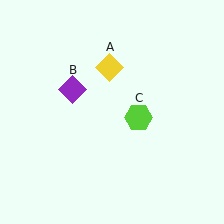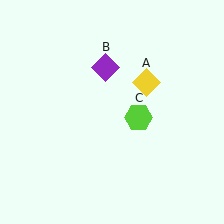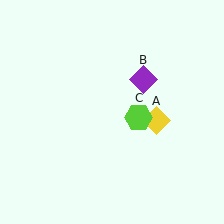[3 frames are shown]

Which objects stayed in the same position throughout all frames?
Lime hexagon (object C) remained stationary.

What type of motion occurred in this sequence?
The yellow diamond (object A), purple diamond (object B) rotated clockwise around the center of the scene.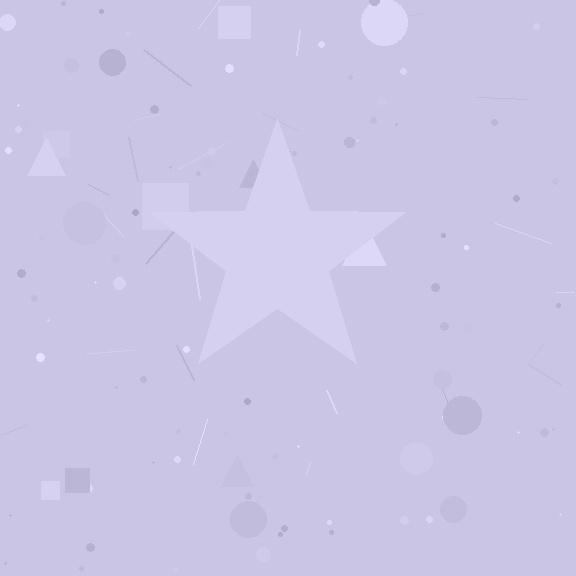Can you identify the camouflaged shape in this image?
The camouflaged shape is a star.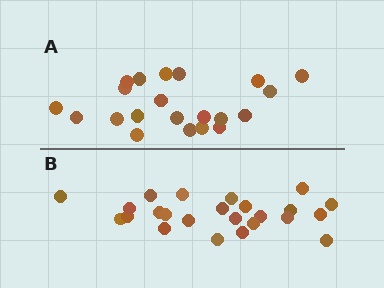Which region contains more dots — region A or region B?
Region B (the bottom region) has more dots.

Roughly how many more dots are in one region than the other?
Region B has just a few more — roughly 2 or 3 more dots than region A.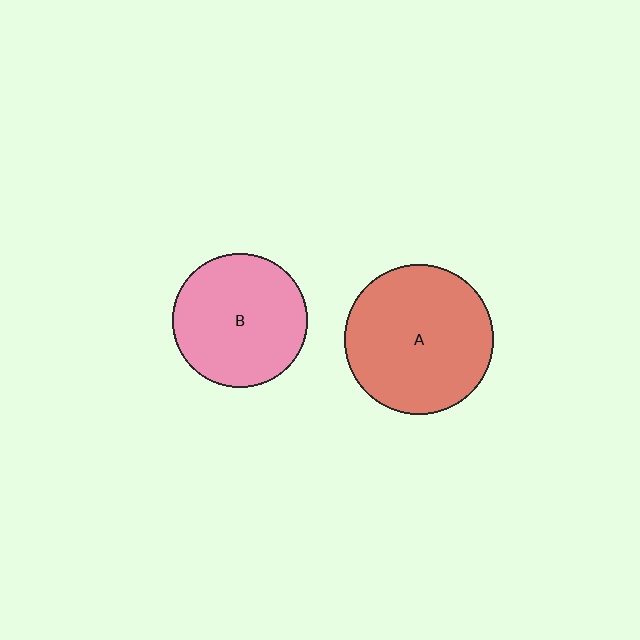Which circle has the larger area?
Circle A (red).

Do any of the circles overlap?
No, none of the circles overlap.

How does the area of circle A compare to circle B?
Approximately 1.2 times.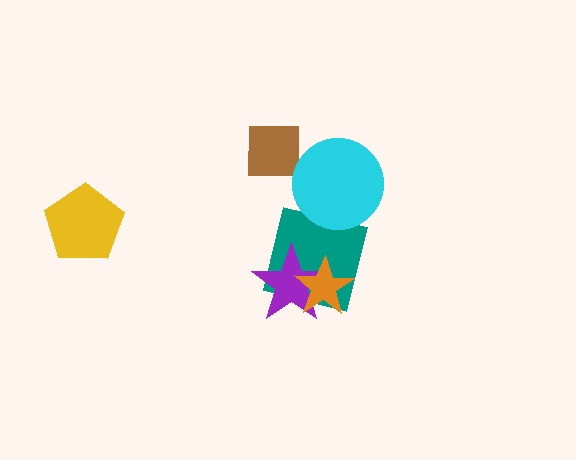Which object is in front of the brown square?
The cyan circle is in front of the brown square.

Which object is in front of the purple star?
The orange star is in front of the purple star.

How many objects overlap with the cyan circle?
2 objects overlap with the cyan circle.